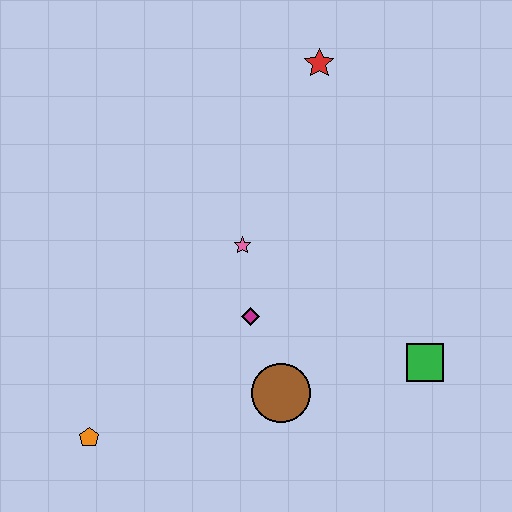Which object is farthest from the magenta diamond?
The red star is farthest from the magenta diamond.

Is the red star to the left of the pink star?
No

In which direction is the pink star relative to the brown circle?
The pink star is above the brown circle.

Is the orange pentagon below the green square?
Yes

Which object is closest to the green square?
The brown circle is closest to the green square.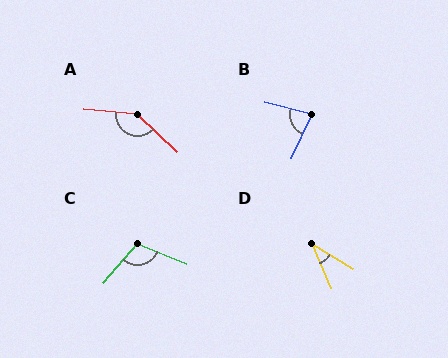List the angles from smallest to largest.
D (36°), B (80°), C (109°), A (142°).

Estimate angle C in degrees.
Approximately 109 degrees.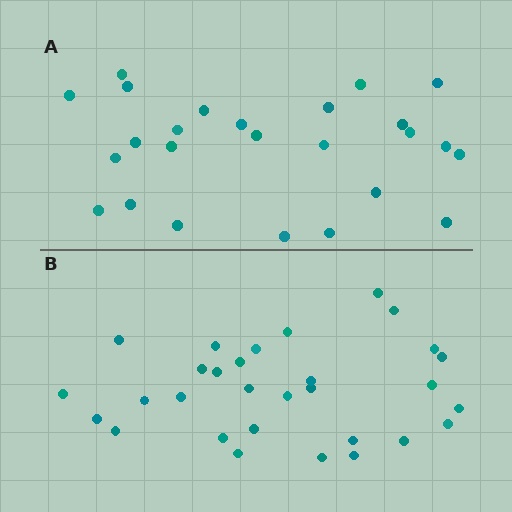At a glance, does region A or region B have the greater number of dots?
Region B (the bottom region) has more dots.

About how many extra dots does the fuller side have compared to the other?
Region B has about 5 more dots than region A.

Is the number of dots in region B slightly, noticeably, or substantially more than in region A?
Region B has only slightly more — the two regions are fairly close. The ratio is roughly 1.2 to 1.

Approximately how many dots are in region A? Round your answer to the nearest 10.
About 20 dots. (The exact count is 25, which rounds to 20.)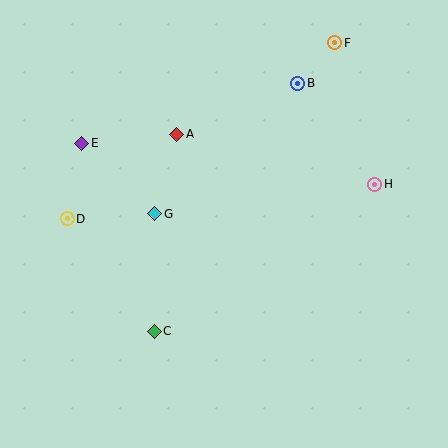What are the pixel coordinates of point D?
Point D is at (67, 219).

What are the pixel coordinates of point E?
Point E is at (82, 143).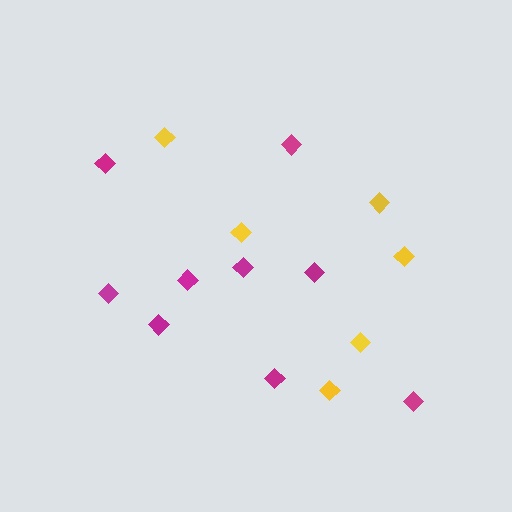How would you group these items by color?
There are 2 groups: one group of magenta diamonds (9) and one group of yellow diamonds (6).